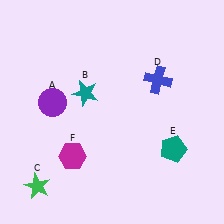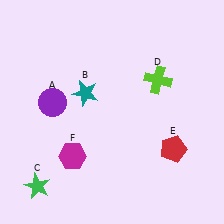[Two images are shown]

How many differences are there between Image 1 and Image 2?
There are 2 differences between the two images.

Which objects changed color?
D changed from blue to lime. E changed from teal to red.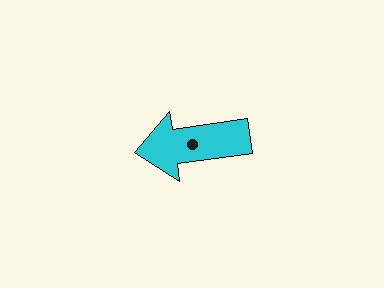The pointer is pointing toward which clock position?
Roughly 9 o'clock.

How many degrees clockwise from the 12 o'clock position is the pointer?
Approximately 262 degrees.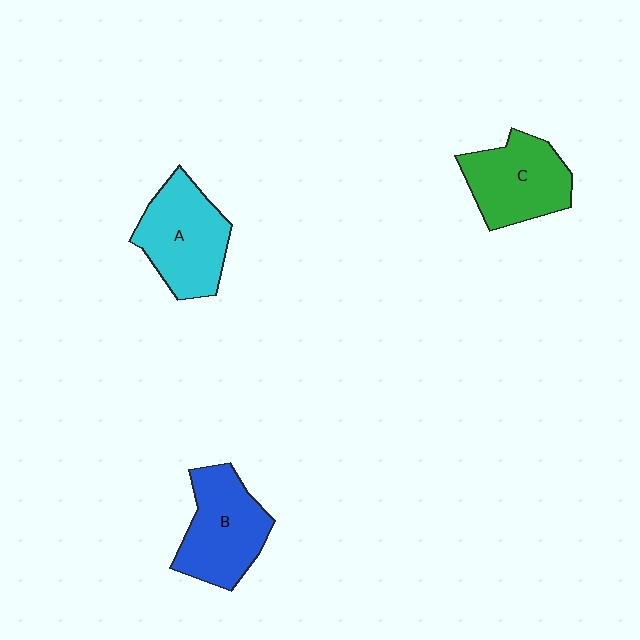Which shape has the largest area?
Shape A (cyan).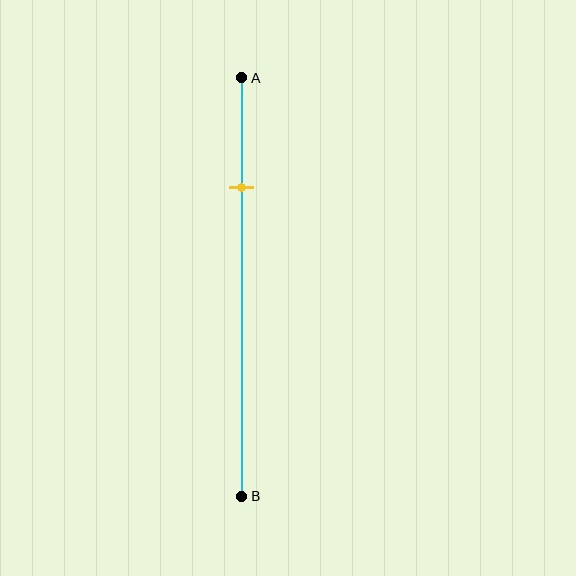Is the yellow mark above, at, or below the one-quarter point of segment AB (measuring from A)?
The yellow mark is approximately at the one-quarter point of segment AB.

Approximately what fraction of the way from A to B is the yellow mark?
The yellow mark is approximately 25% of the way from A to B.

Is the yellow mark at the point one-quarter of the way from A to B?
Yes, the mark is approximately at the one-quarter point.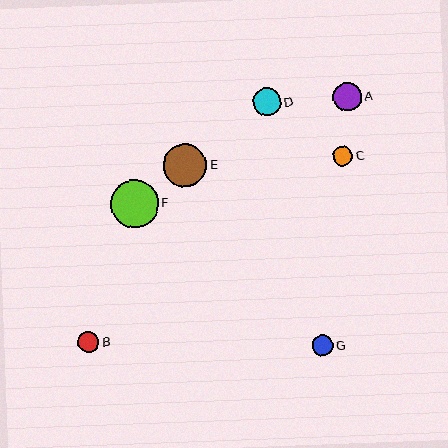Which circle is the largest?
Circle F is the largest with a size of approximately 47 pixels.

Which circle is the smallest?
Circle C is the smallest with a size of approximately 19 pixels.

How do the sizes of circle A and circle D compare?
Circle A and circle D are approximately the same size.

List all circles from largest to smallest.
From largest to smallest: F, E, A, D, B, G, C.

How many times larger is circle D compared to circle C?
Circle D is approximately 1.4 times the size of circle C.